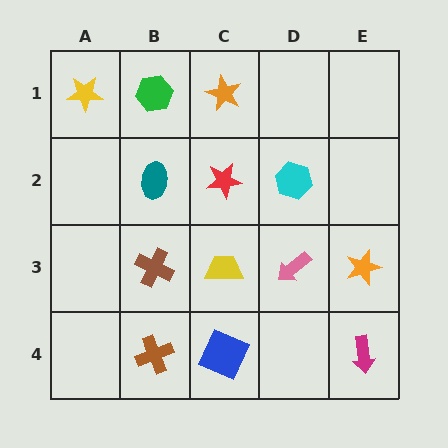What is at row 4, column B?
A brown cross.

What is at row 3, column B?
A brown cross.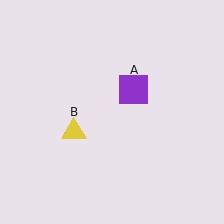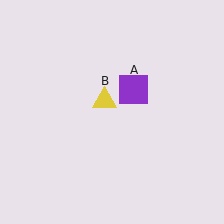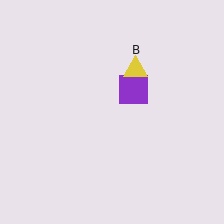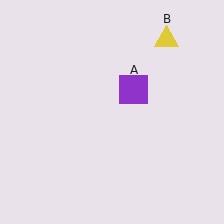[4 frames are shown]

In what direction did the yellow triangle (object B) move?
The yellow triangle (object B) moved up and to the right.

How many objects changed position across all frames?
1 object changed position: yellow triangle (object B).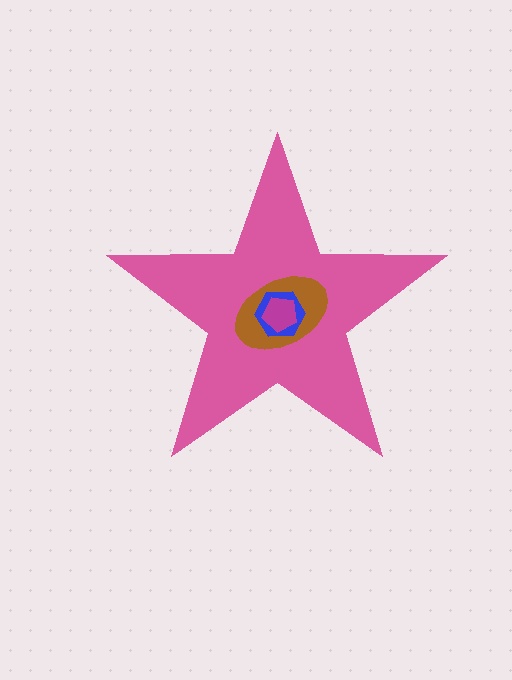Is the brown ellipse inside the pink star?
Yes.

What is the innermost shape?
The magenta pentagon.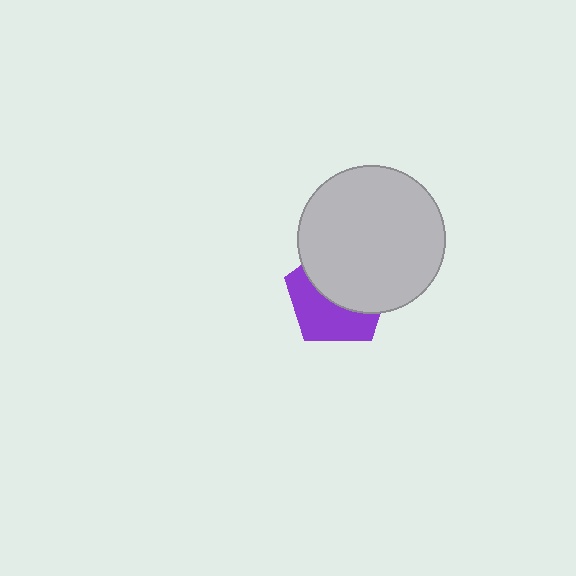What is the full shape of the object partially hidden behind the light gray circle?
The partially hidden object is a purple pentagon.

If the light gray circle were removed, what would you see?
You would see the complete purple pentagon.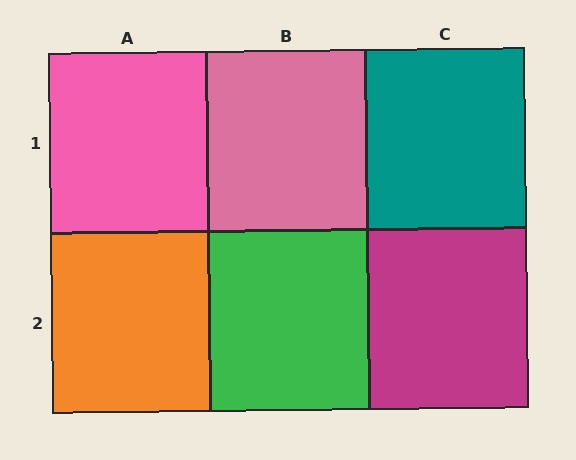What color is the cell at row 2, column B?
Green.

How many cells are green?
1 cell is green.